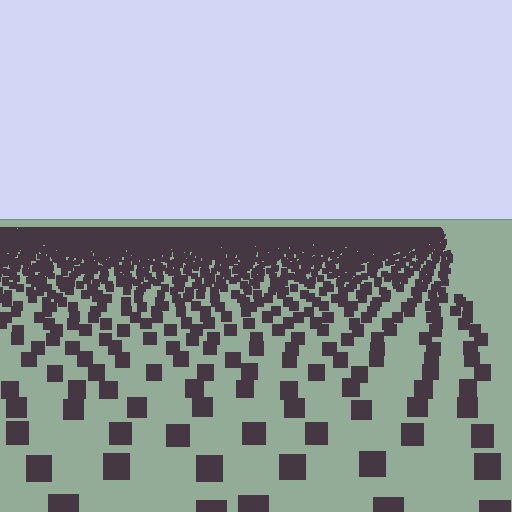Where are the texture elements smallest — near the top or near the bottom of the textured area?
Near the top.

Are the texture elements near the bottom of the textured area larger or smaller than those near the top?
Larger. Near the bottom, elements are closer to the viewer and appear at a bigger on-screen size.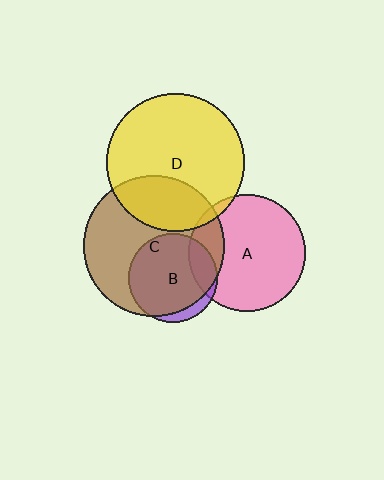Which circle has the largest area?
Circle C (brown).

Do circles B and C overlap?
Yes.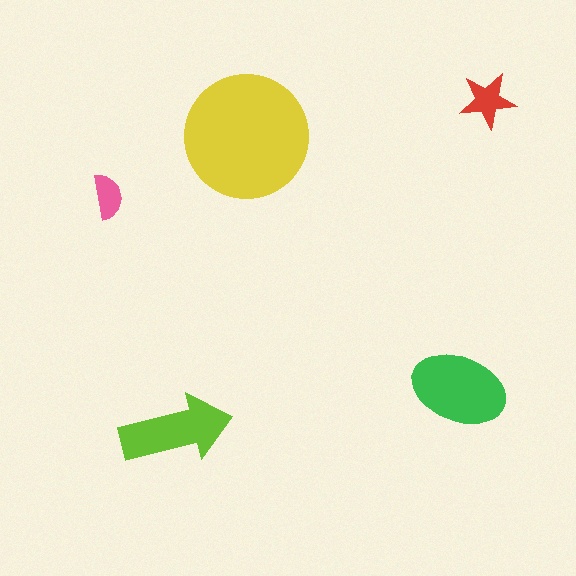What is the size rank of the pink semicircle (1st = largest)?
5th.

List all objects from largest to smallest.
The yellow circle, the green ellipse, the lime arrow, the red star, the pink semicircle.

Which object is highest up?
The red star is topmost.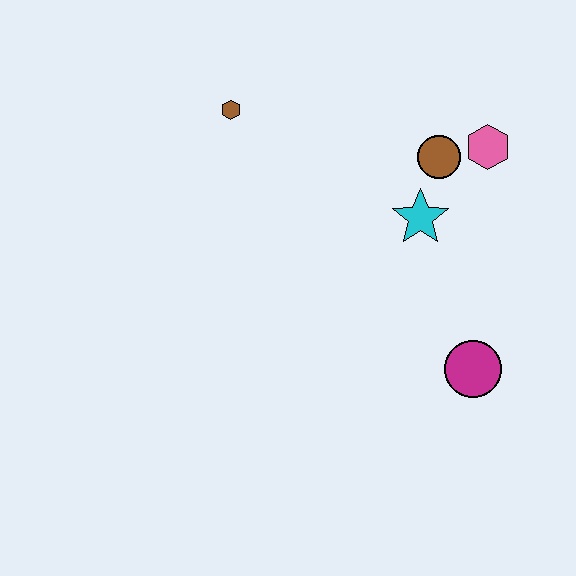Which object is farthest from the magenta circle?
The brown hexagon is farthest from the magenta circle.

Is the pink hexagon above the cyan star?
Yes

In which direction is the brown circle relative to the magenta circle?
The brown circle is above the magenta circle.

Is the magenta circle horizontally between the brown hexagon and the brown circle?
No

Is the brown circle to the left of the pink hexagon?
Yes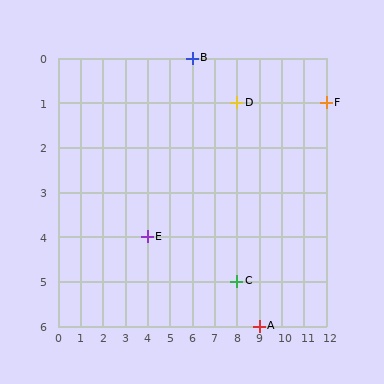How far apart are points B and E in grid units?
Points B and E are 2 columns and 4 rows apart (about 4.5 grid units diagonally).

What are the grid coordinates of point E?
Point E is at grid coordinates (4, 4).